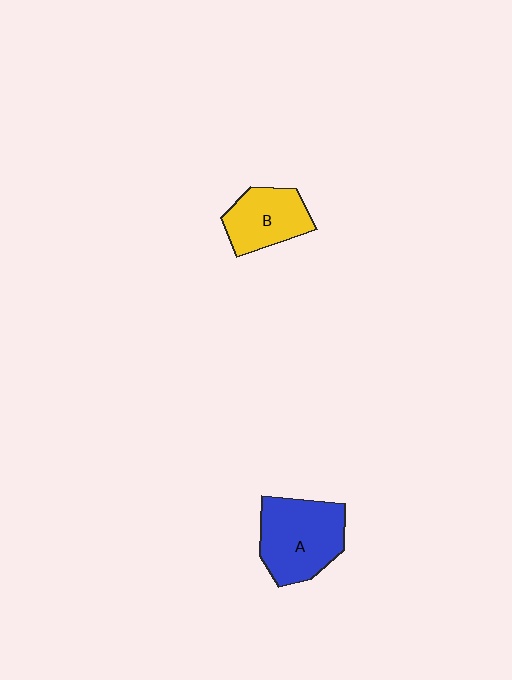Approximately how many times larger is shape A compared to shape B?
Approximately 1.4 times.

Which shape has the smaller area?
Shape B (yellow).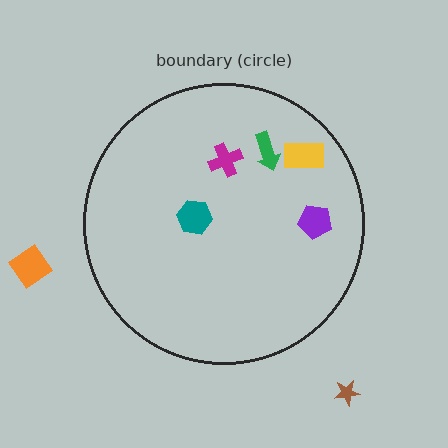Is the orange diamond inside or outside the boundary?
Outside.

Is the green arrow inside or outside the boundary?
Inside.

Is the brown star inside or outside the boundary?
Outside.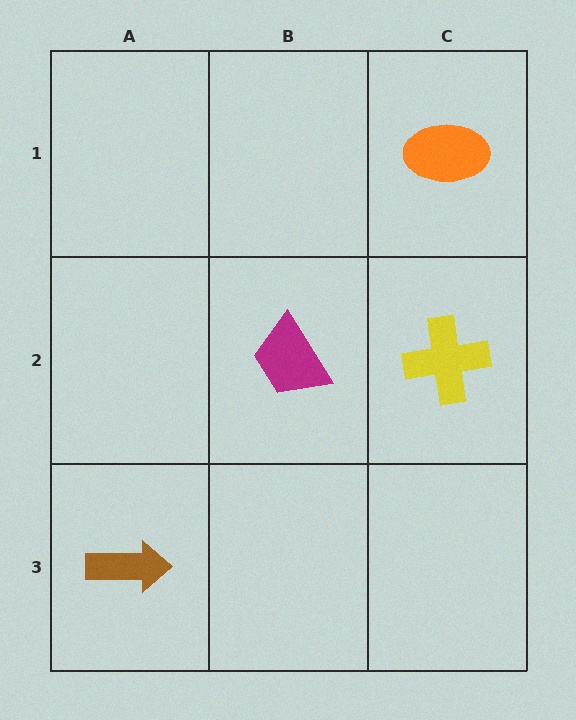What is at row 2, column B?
A magenta trapezoid.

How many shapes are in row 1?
1 shape.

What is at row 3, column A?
A brown arrow.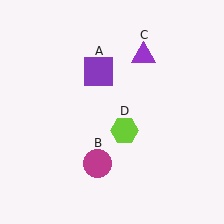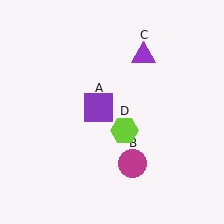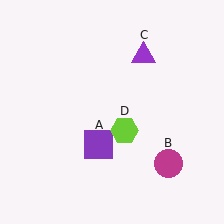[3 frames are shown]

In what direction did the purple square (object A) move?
The purple square (object A) moved down.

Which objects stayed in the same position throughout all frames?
Purple triangle (object C) and lime hexagon (object D) remained stationary.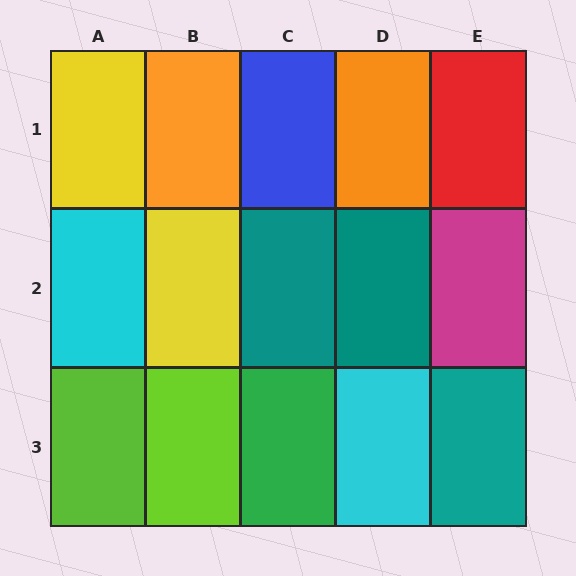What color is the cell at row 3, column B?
Lime.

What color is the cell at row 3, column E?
Teal.